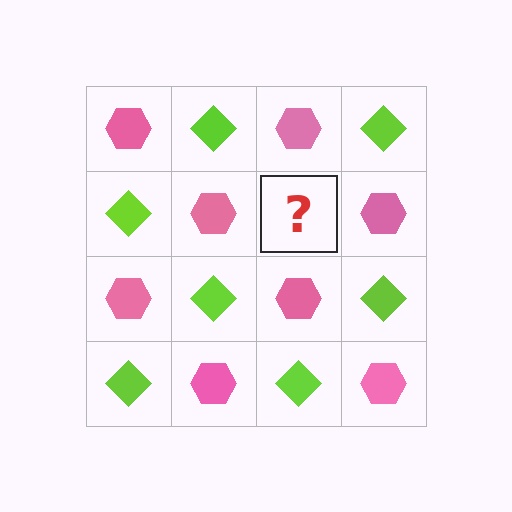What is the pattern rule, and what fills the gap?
The rule is that it alternates pink hexagon and lime diamond in a checkerboard pattern. The gap should be filled with a lime diamond.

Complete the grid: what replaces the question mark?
The question mark should be replaced with a lime diamond.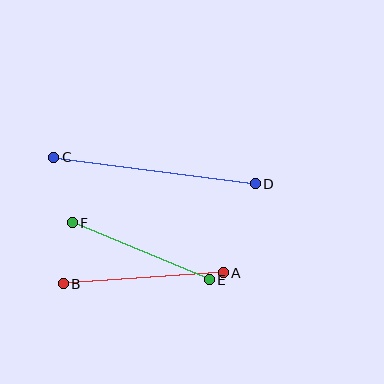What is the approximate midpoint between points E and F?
The midpoint is at approximately (141, 251) pixels.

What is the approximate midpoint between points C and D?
The midpoint is at approximately (155, 170) pixels.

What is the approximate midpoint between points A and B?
The midpoint is at approximately (143, 278) pixels.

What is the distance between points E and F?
The distance is approximately 148 pixels.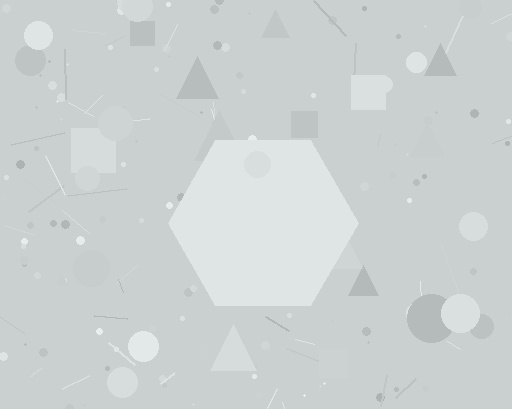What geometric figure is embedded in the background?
A hexagon is embedded in the background.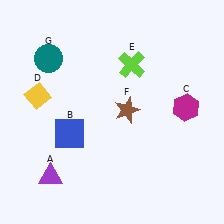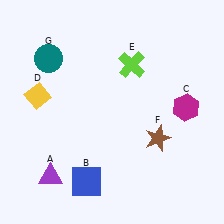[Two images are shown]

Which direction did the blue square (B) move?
The blue square (B) moved down.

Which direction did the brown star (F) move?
The brown star (F) moved right.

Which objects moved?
The objects that moved are: the blue square (B), the brown star (F).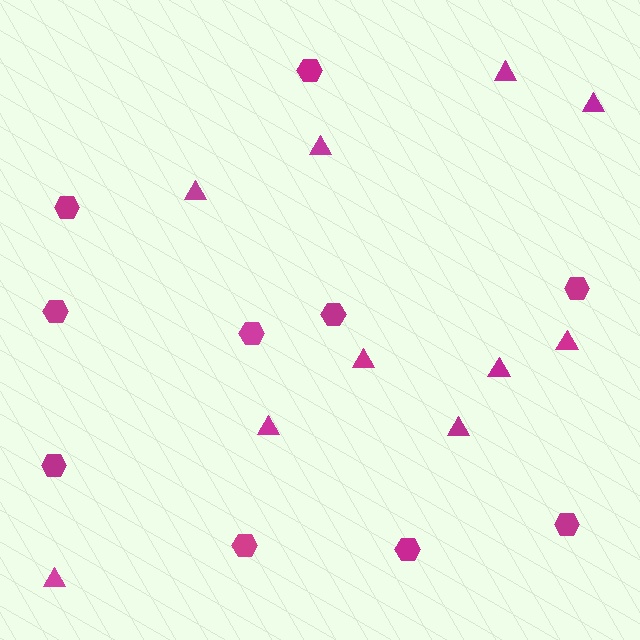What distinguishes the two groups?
There are 2 groups: one group of triangles (10) and one group of hexagons (10).